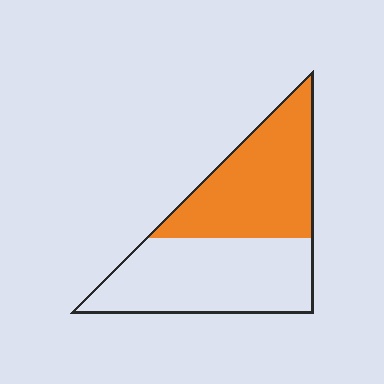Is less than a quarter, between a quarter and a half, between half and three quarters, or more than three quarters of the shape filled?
Between a quarter and a half.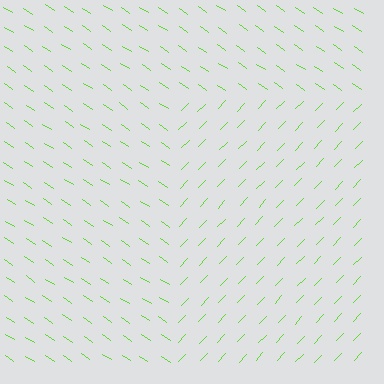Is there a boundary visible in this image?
Yes, there is a texture boundary formed by a change in line orientation.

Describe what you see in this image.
The image is filled with small lime line segments. A rectangle region in the image has lines oriented differently from the surrounding lines, creating a visible texture boundary.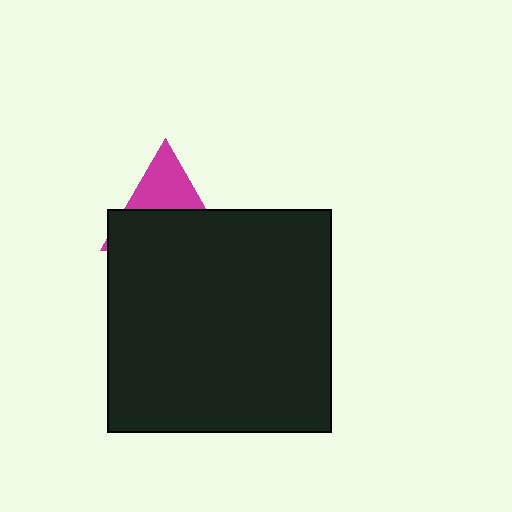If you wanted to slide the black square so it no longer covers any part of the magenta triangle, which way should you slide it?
Slide it down — that is the most direct way to separate the two shapes.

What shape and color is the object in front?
The object in front is a black square.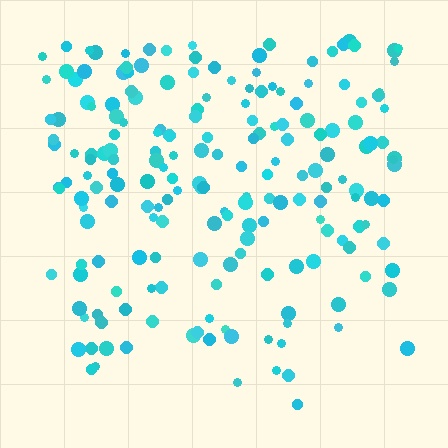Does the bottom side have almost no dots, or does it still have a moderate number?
Still a moderate number, just noticeably fewer than the top.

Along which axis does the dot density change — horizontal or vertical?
Vertical.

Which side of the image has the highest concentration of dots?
The top.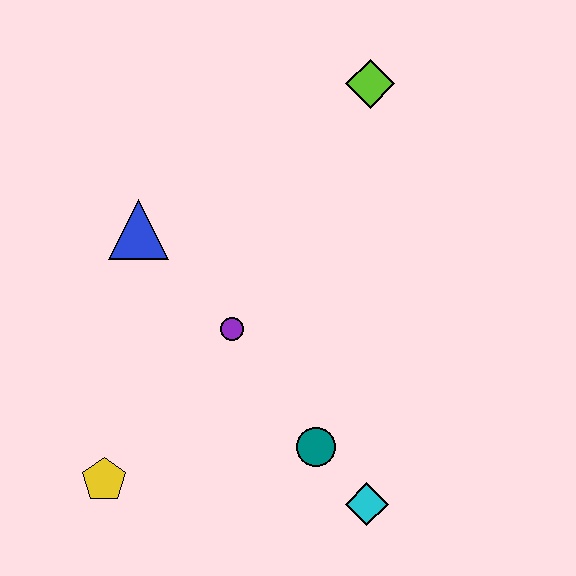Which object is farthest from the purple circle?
The lime diamond is farthest from the purple circle.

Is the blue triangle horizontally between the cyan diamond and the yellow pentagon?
Yes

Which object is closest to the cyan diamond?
The teal circle is closest to the cyan diamond.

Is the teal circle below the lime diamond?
Yes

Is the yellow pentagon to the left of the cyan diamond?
Yes